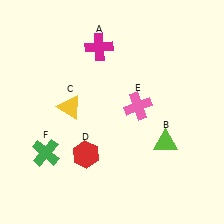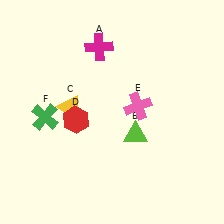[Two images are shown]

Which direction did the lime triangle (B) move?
The lime triangle (B) moved left.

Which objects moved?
The objects that moved are: the lime triangle (B), the red hexagon (D), the green cross (F).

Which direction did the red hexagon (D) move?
The red hexagon (D) moved up.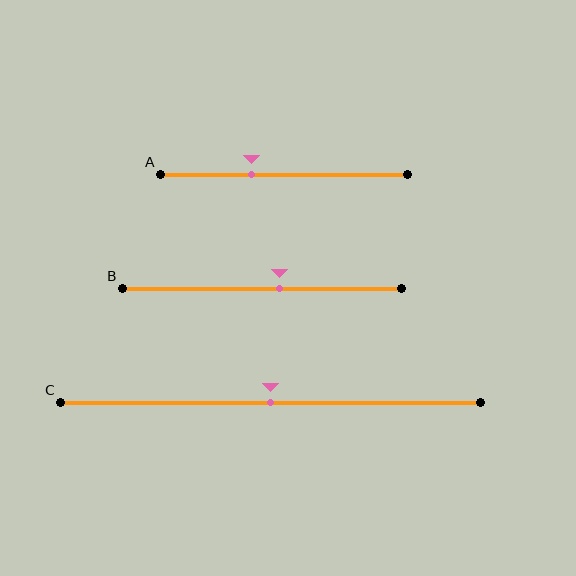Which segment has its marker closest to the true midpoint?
Segment C has its marker closest to the true midpoint.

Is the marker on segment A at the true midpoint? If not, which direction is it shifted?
No, the marker on segment A is shifted to the left by about 13% of the segment length.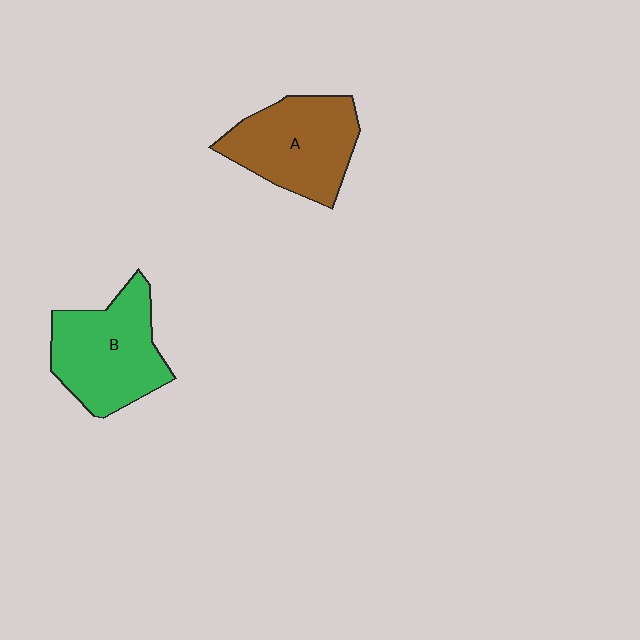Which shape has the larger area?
Shape B (green).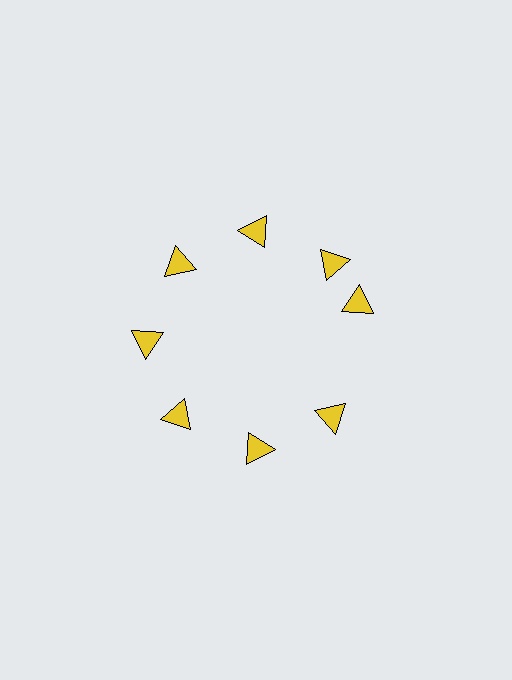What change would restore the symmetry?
The symmetry would be restored by rotating it back into even spacing with its neighbors so that all 8 triangles sit at equal angles and equal distance from the center.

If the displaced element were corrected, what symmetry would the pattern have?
It would have 8-fold rotational symmetry — the pattern would map onto itself every 45 degrees.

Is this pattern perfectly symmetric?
No. The 8 yellow triangles are arranged in a ring, but one element near the 3 o'clock position is rotated out of alignment along the ring, breaking the 8-fold rotational symmetry.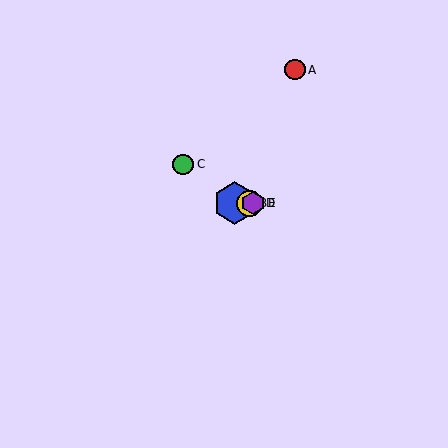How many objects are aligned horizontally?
3 objects (B, D, E) are aligned horizontally.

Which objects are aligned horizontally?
Objects B, D, E are aligned horizontally.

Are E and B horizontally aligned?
Yes, both are at y≈203.